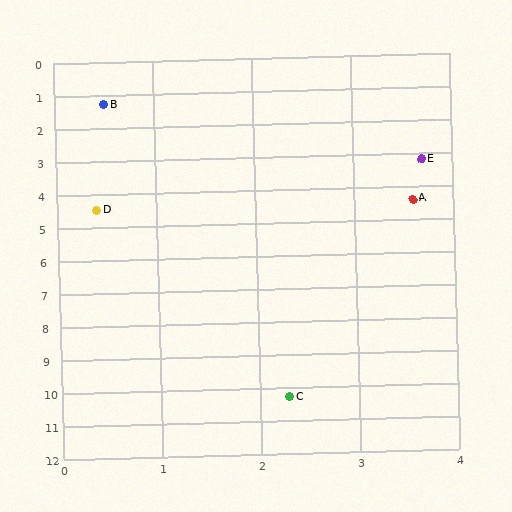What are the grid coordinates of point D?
Point D is at approximately (0.4, 4.5).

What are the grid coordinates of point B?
Point B is at approximately (0.5, 1.3).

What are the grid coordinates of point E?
Point E is at approximately (3.7, 3.2).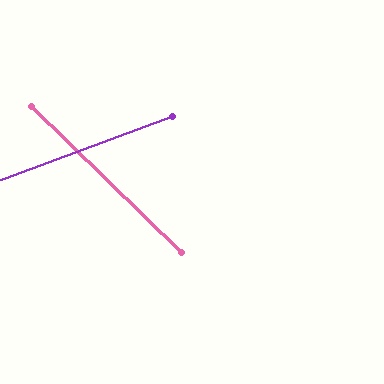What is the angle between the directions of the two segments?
Approximately 65 degrees.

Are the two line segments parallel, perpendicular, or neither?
Neither parallel nor perpendicular — they differ by about 65°.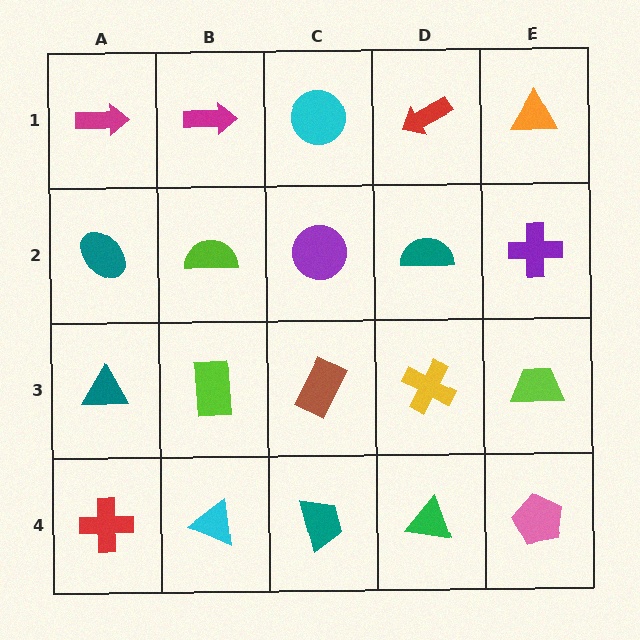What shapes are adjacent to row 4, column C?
A brown rectangle (row 3, column C), a cyan triangle (row 4, column B), a green triangle (row 4, column D).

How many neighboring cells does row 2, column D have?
4.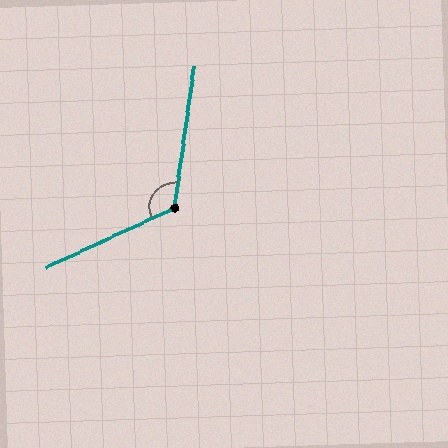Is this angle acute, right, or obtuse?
It is obtuse.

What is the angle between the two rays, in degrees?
Approximately 123 degrees.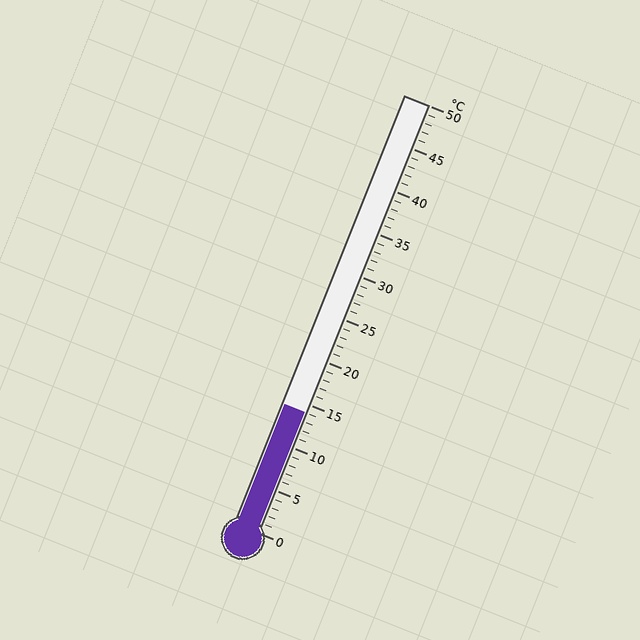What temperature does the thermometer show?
The thermometer shows approximately 14°C.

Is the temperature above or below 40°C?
The temperature is below 40°C.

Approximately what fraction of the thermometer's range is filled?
The thermometer is filled to approximately 30% of its range.